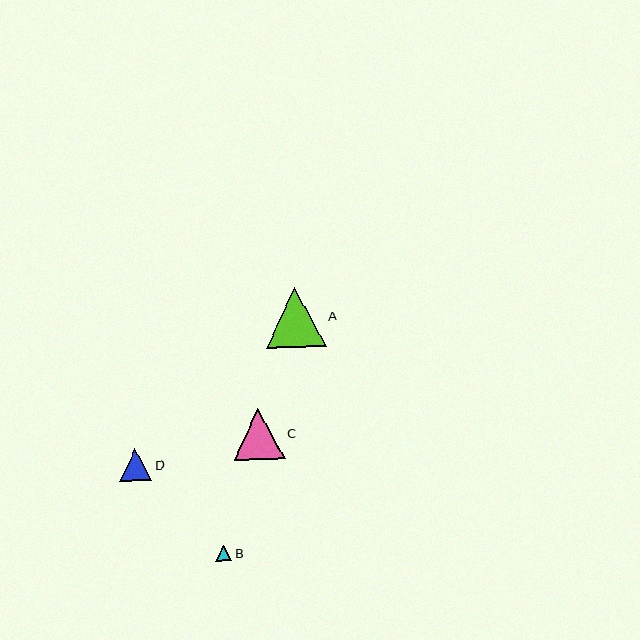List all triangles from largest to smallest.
From largest to smallest: A, C, D, B.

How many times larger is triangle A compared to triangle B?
Triangle A is approximately 3.8 times the size of triangle B.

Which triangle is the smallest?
Triangle B is the smallest with a size of approximately 16 pixels.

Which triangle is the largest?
Triangle A is the largest with a size of approximately 60 pixels.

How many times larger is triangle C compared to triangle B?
Triangle C is approximately 3.3 times the size of triangle B.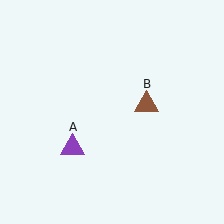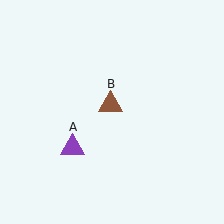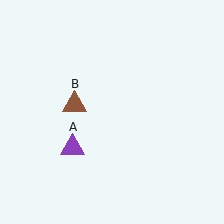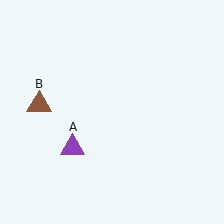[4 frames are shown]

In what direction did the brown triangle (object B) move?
The brown triangle (object B) moved left.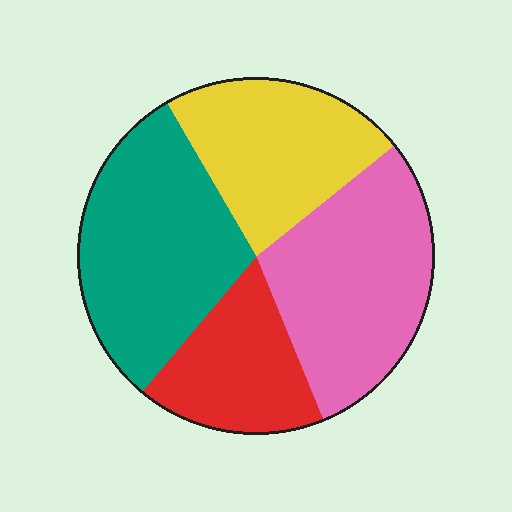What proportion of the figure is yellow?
Yellow takes up about one quarter (1/4) of the figure.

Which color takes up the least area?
Red, at roughly 15%.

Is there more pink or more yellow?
Pink.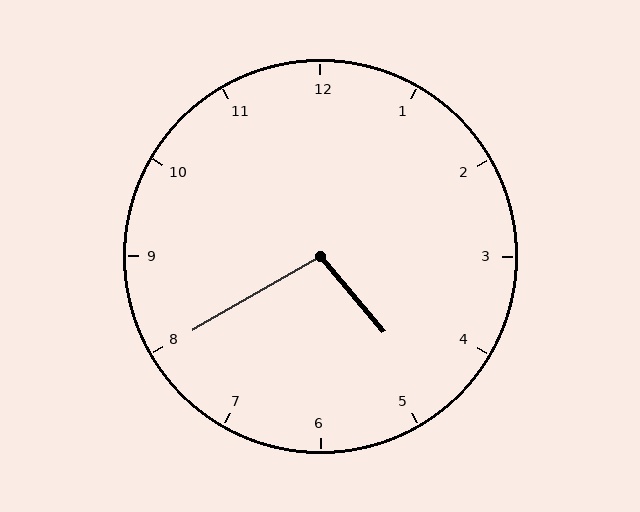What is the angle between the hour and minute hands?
Approximately 100 degrees.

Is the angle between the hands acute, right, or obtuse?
It is obtuse.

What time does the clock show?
4:40.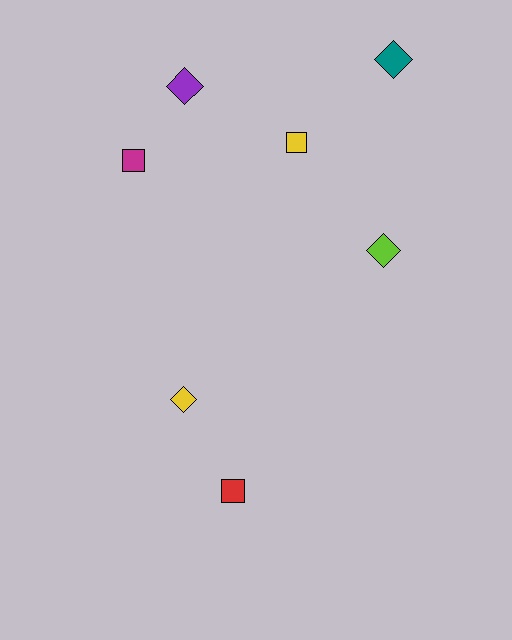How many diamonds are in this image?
There are 4 diamonds.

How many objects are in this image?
There are 7 objects.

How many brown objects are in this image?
There are no brown objects.